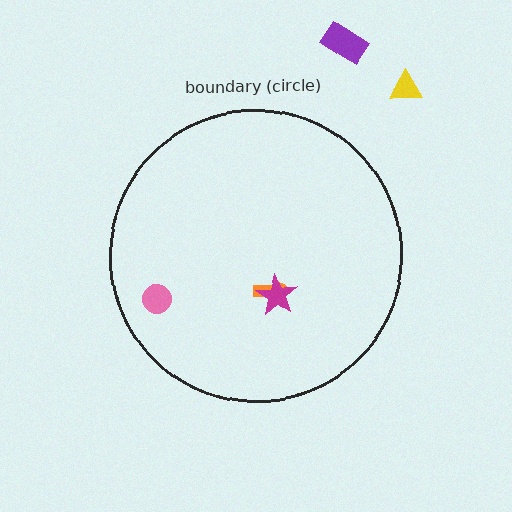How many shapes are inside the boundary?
3 inside, 2 outside.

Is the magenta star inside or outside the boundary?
Inside.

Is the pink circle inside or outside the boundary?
Inside.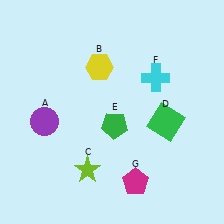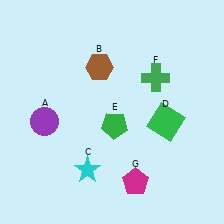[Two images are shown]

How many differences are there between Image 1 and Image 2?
There are 3 differences between the two images.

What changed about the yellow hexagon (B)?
In Image 1, B is yellow. In Image 2, it changed to brown.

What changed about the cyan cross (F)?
In Image 1, F is cyan. In Image 2, it changed to green.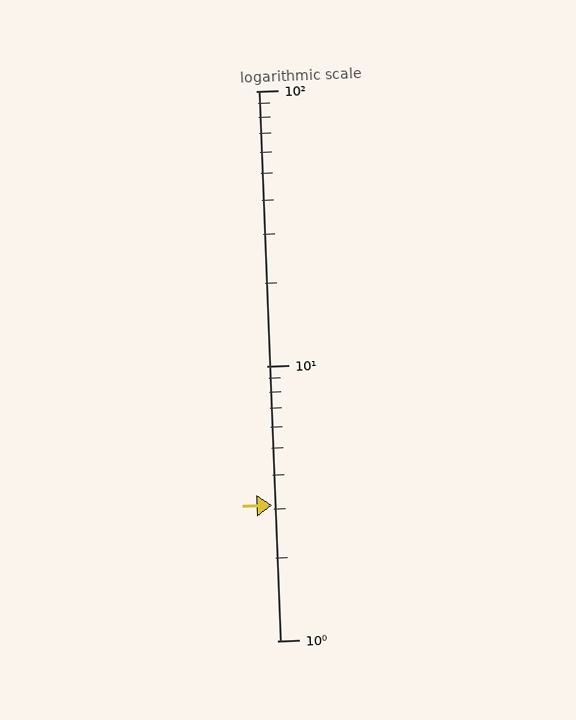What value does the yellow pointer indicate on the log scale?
The pointer indicates approximately 3.1.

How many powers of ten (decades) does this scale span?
The scale spans 2 decades, from 1 to 100.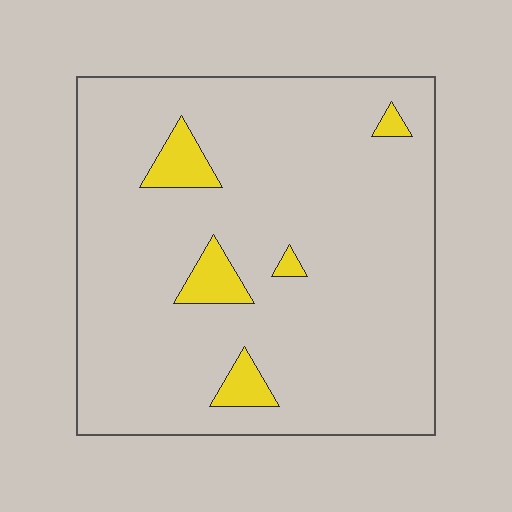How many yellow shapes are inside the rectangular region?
5.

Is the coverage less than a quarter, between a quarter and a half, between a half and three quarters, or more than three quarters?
Less than a quarter.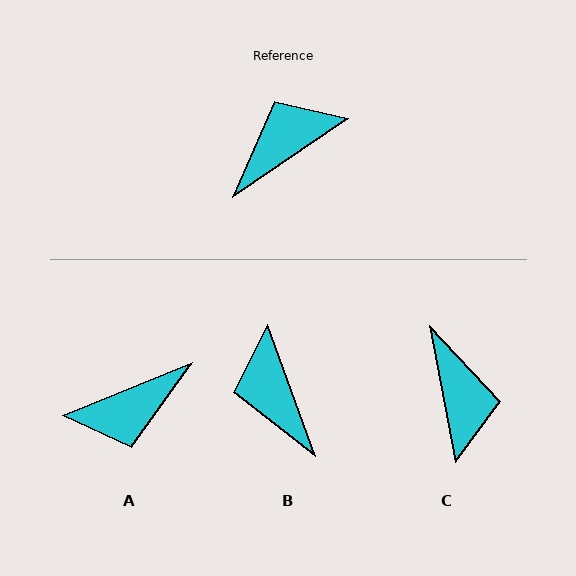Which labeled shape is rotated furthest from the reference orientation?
A, about 168 degrees away.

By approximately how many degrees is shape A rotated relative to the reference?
Approximately 168 degrees counter-clockwise.